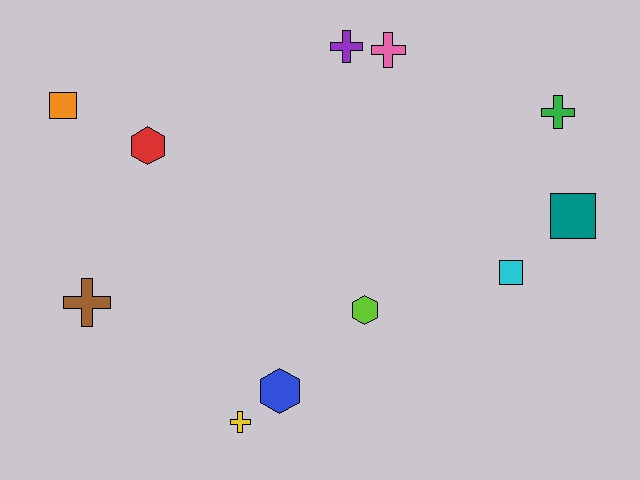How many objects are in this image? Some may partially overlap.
There are 11 objects.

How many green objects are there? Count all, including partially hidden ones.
There is 1 green object.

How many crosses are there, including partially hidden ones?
There are 5 crosses.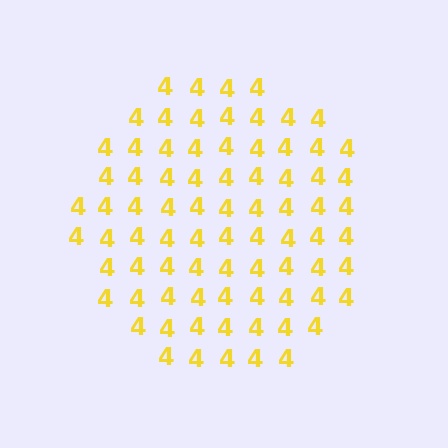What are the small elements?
The small elements are digit 4's.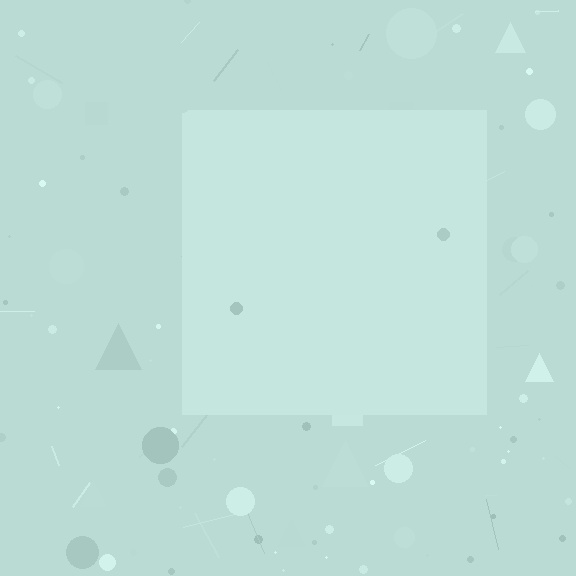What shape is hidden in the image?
A square is hidden in the image.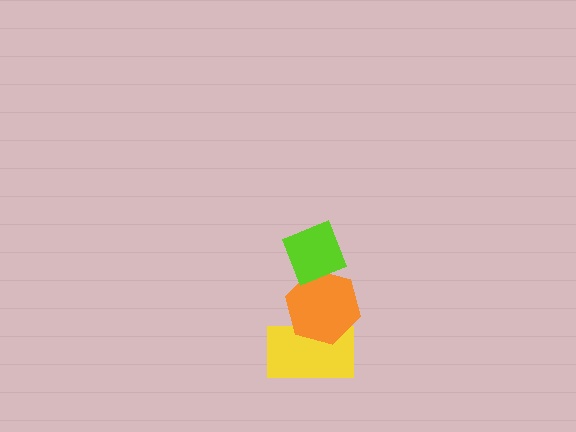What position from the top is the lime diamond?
The lime diamond is 1st from the top.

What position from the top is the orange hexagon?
The orange hexagon is 2nd from the top.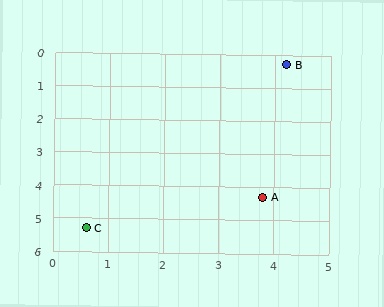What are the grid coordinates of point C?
Point C is at approximately (0.6, 5.3).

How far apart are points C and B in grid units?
Points C and B are about 6.2 grid units apart.